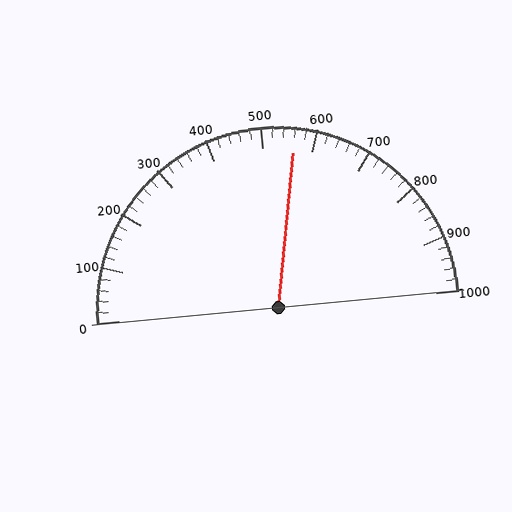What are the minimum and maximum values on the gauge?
The gauge ranges from 0 to 1000.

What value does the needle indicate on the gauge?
The needle indicates approximately 560.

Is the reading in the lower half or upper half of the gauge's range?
The reading is in the upper half of the range (0 to 1000).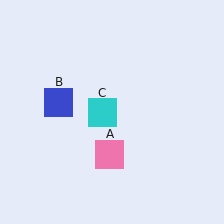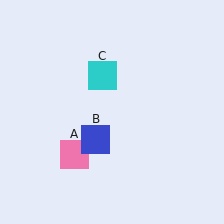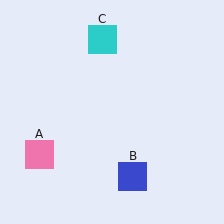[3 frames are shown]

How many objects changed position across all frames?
3 objects changed position: pink square (object A), blue square (object B), cyan square (object C).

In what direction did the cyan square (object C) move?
The cyan square (object C) moved up.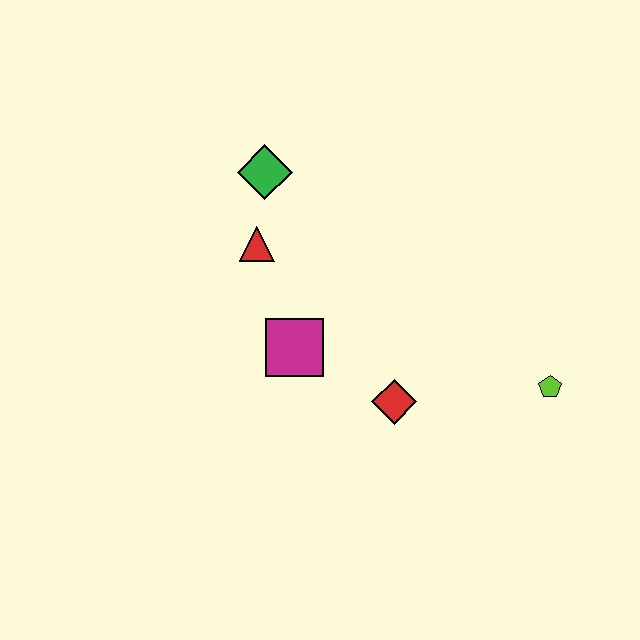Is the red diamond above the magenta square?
No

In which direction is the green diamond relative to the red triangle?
The green diamond is above the red triangle.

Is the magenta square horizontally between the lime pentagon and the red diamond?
No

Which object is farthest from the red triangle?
The lime pentagon is farthest from the red triangle.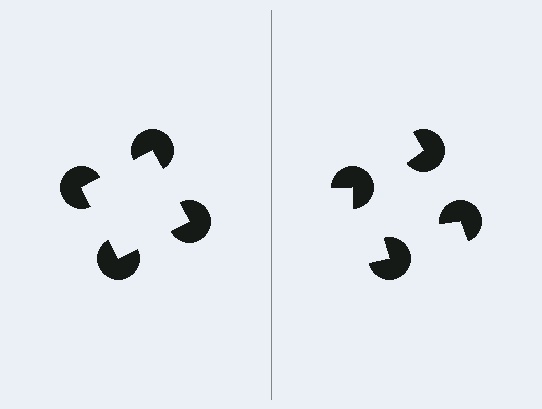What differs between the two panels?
The pac-man discs are positioned identically on both sides; only the wedge orientations differ. On the left they align to a square; on the right they are misaligned.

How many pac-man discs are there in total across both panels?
8 — 4 on each side.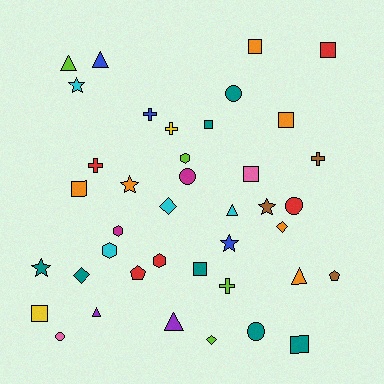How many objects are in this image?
There are 40 objects.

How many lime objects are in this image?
There are 4 lime objects.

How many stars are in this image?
There are 5 stars.